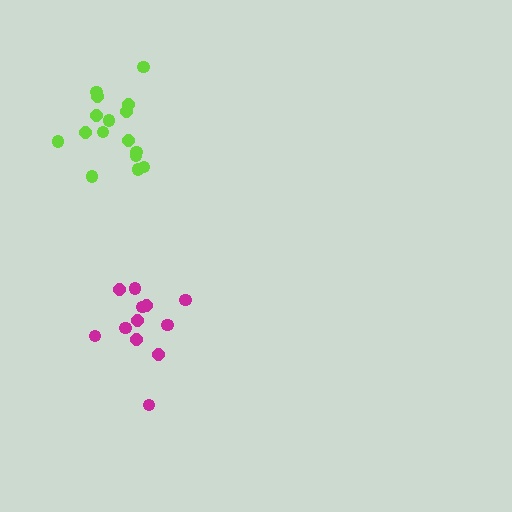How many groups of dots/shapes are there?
There are 2 groups.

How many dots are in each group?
Group 1: 16 dots, Group 2: 12 dots (28 total).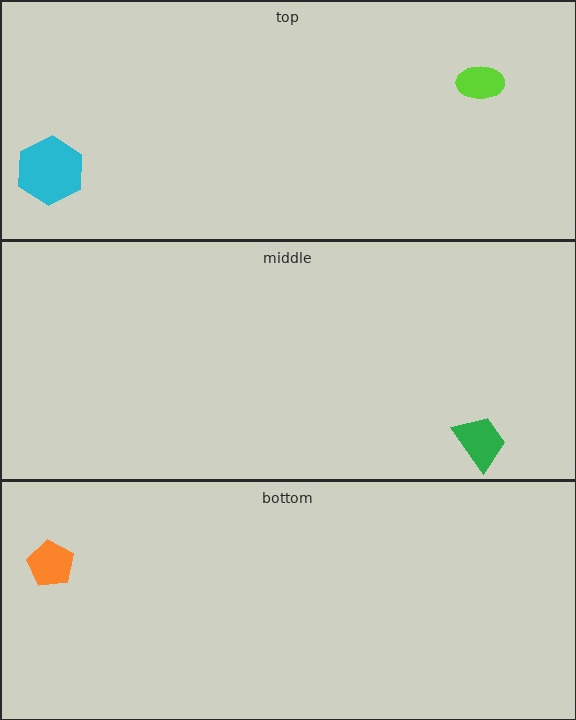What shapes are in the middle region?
The green trapezoid.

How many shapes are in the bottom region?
1.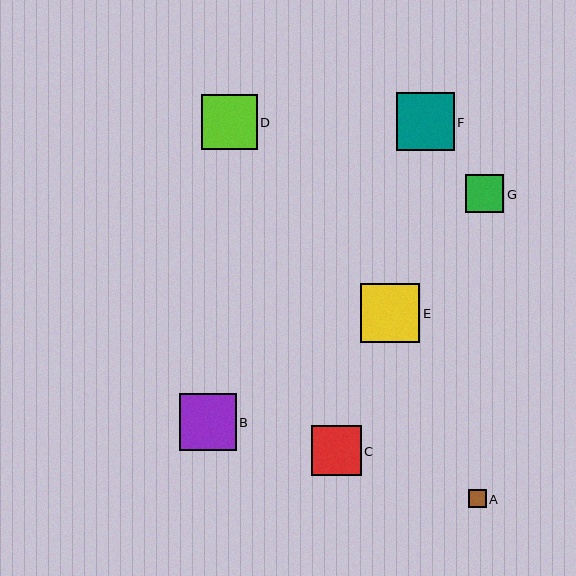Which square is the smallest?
Square A is the smallest with a size of approximately 17 pixels.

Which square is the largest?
Square E is the largest with a size of approximately 59 pixels.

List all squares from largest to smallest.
From largest to smallest: E, F, B, D, C, G, A.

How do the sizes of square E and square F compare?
Square E and square F are approximately the same size.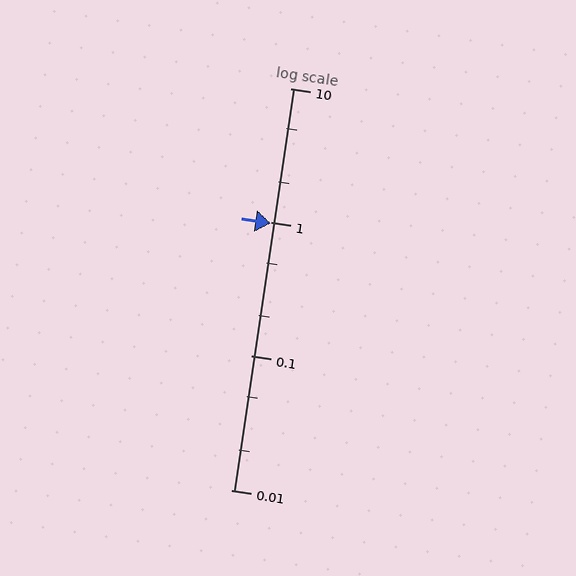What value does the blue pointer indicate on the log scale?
The pointer indicates approximately 0.98.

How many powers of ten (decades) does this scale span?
The scale spans 3 decades, from 0.01 to 10.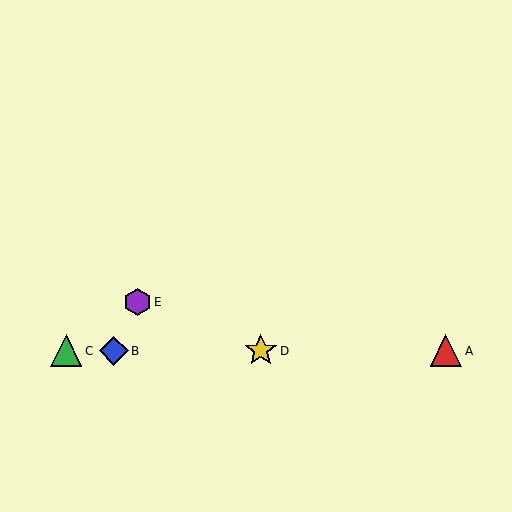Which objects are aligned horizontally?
Objects A, B, C, D are aligned horizontally.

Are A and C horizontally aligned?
Yes, both are at y≈351.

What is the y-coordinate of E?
Object E is at y≈302.